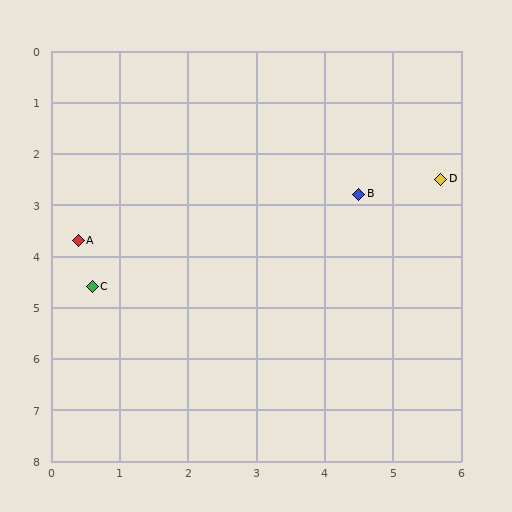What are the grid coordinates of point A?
Point A is at approximately (0.4, 3.7).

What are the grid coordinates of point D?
Point D is at approximately (5.7, 2.5).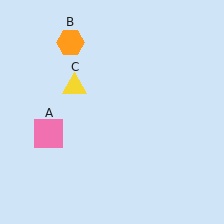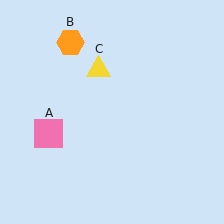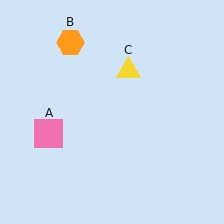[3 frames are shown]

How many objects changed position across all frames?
1 object changed position: yellow triangle (object C).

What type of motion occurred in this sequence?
The yellow triangle (object C) rotated clockwise around the center of the scene.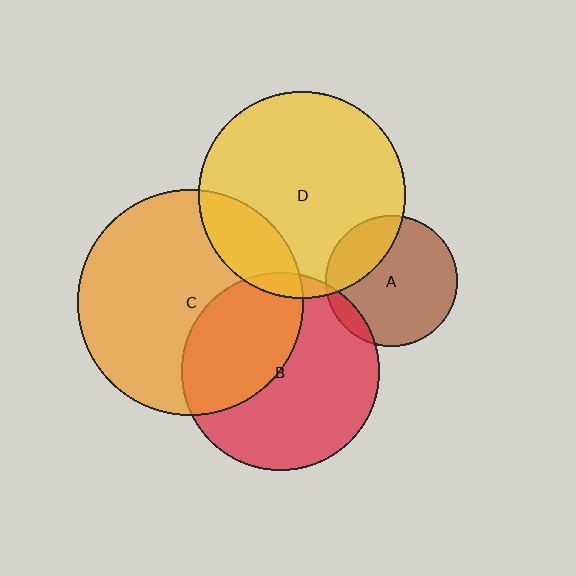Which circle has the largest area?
Circle C (orange).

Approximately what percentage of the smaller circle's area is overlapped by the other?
Approximately 5%.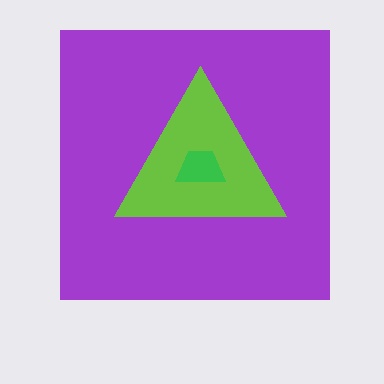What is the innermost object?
The green trapezoid.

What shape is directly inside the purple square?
The lime triangle.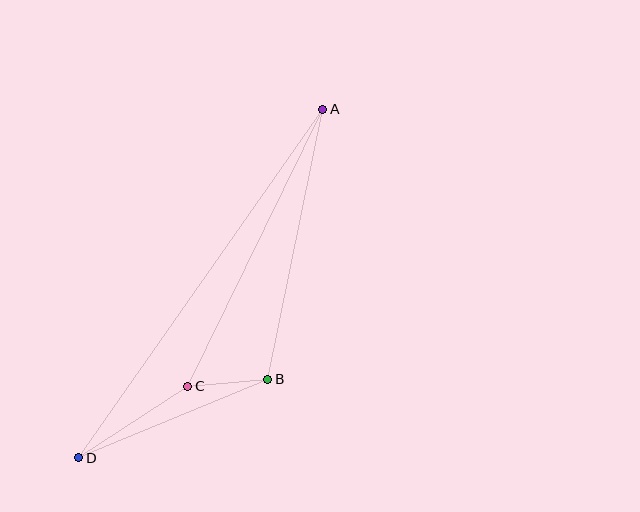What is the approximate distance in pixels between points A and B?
The distance between A and B is approximately 276 pixels.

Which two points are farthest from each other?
Points A and D are farthest from each other.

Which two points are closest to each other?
Points B and C are closest to each other.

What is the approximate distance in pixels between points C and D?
The distance between C and D is approximately 131 pixels.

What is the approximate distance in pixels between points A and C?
The distance between A and C is approximately 308 pixels.